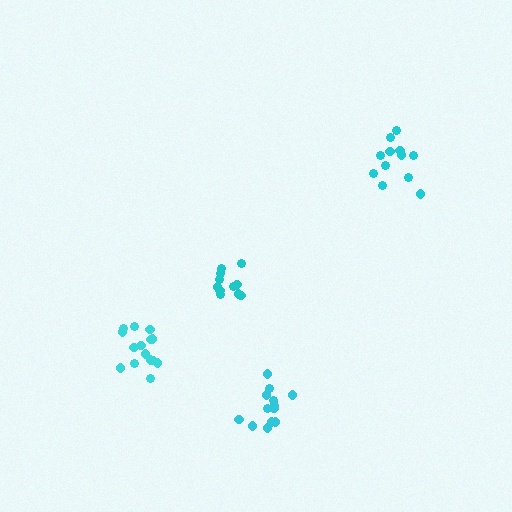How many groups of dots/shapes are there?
There are 4 groups.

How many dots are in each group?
Group 1: 12 dots, Group 2: 15 dots, Group 3: 13 dots, Group 4: 11 dots (51 total).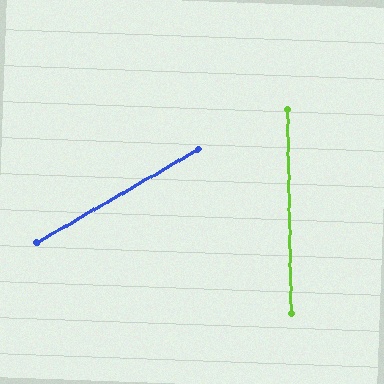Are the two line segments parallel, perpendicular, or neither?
Neither parallel nor perpendicular — they differ by about 61°.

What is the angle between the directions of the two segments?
Approximately 61 degrees.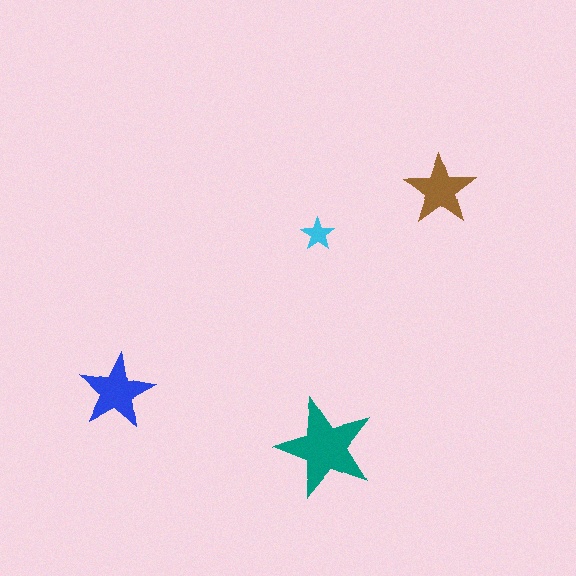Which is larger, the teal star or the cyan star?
The teal one.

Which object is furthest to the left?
The blue star is leftmost.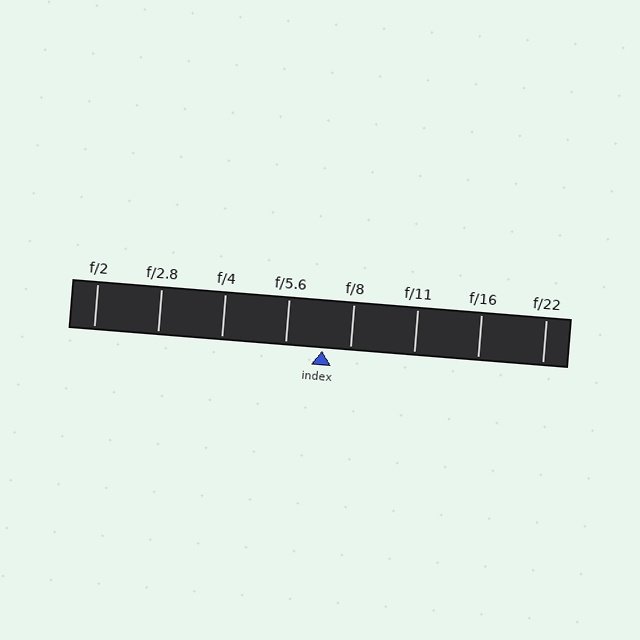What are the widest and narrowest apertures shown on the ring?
The widest aperture shown is f/2 and the narrowest is f/22.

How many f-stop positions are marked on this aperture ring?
There are 8 f-stop positions marked.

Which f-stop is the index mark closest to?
The index mark is closest to f/8.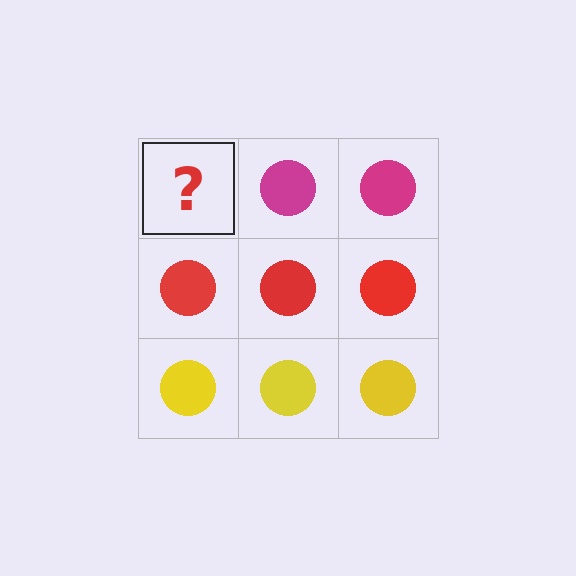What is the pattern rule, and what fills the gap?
The rule is that each row has a consistent color. The gap should be filled with a magenta circle.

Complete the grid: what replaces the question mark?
The question mark should be replaced with a magenta circle.